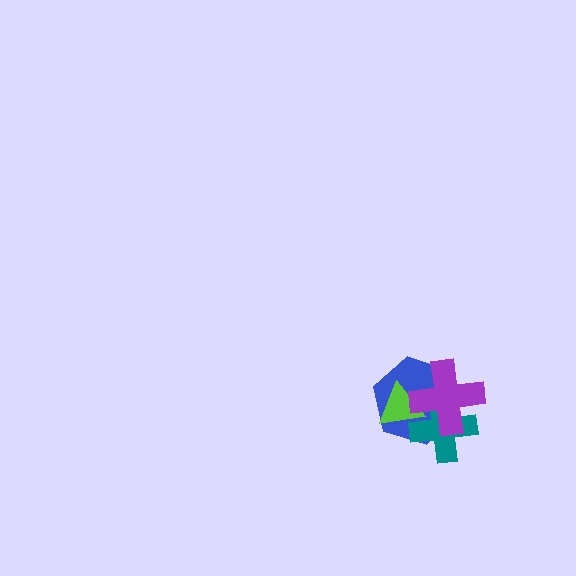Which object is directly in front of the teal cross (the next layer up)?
The lime triangle is directly in front of the teal cross.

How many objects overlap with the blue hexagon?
3 objects overlap with the blue hexagon.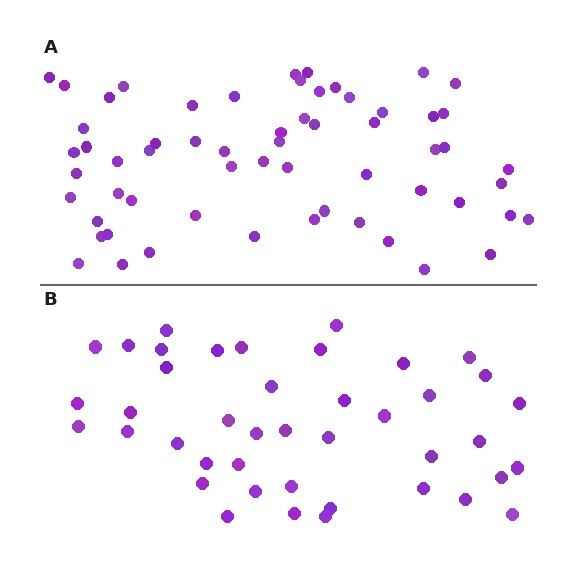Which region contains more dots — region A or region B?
Region A (the top region) has more dots.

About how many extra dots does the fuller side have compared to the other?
Region A has approximately 20 more dots than region B.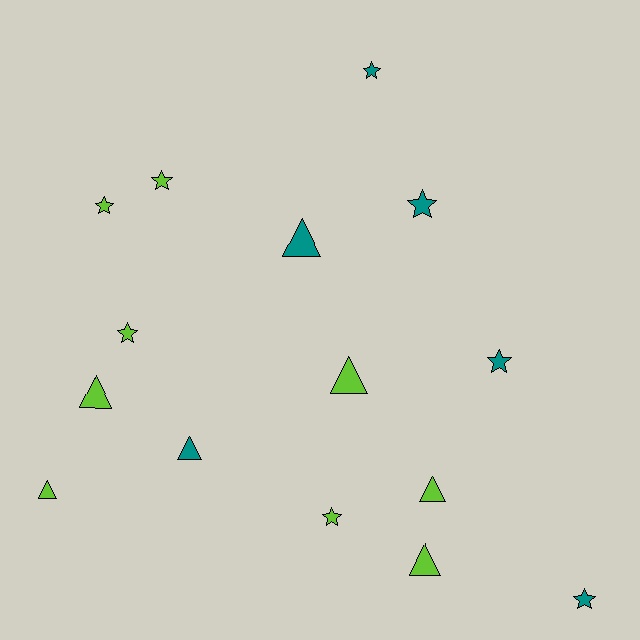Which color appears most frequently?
Lime, with 9 objects.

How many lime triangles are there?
There are 5 lime triangles.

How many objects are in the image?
There are 15 objects.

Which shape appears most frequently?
Star, with 8 objects.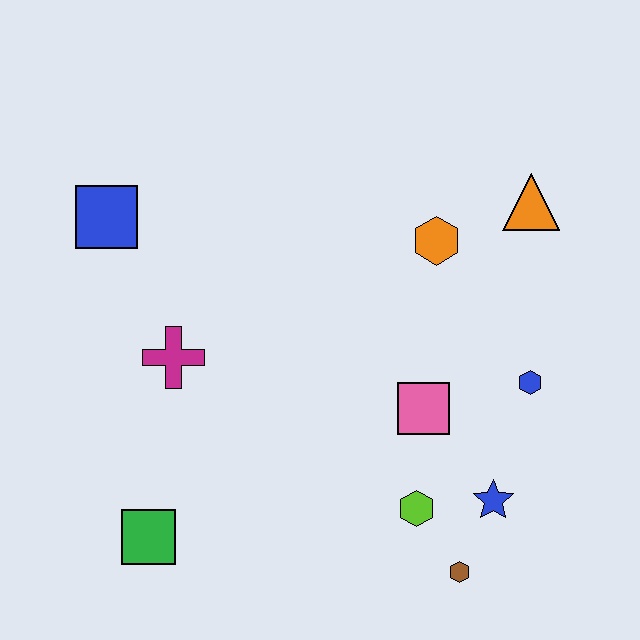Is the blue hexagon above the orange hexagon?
No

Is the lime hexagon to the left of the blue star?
Yes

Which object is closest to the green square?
The magenta cross is closest to the green square.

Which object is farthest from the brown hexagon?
The blue square is farthest from the brown hexagon.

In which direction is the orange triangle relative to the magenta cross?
The orange triangle is to the right of the magenta cross.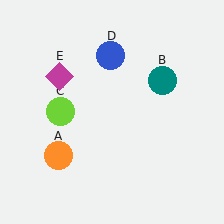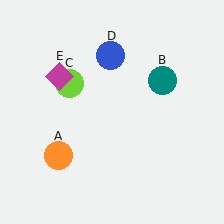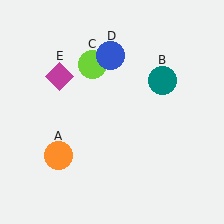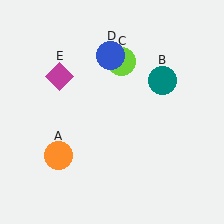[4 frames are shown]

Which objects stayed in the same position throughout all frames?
Orange circle (object A) and teal circle (object B) and blue circle (object D) and magenta diamond (object E) remained stationary.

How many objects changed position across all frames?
1 object changed position: lime circle (object C).